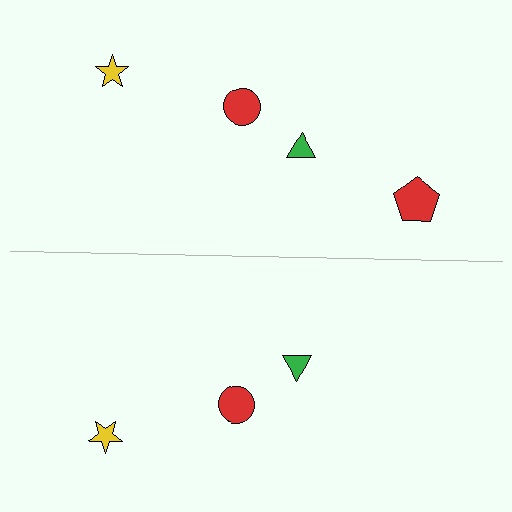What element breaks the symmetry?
A red pentagon is missing from the bottom side.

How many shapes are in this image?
There are 7 shapes in this image.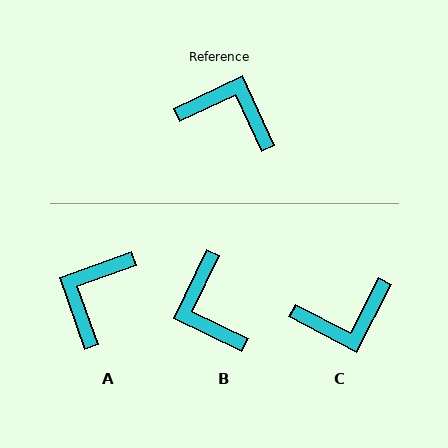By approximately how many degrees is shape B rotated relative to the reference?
Approximately 129 degrees counter-clockwise.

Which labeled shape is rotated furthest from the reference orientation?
C, about 142 degrees away.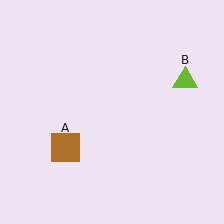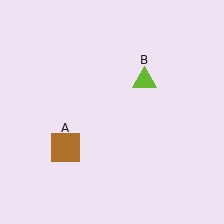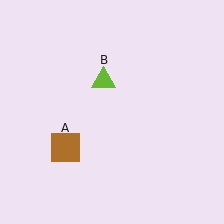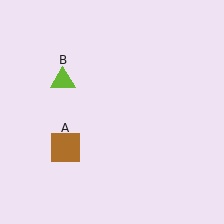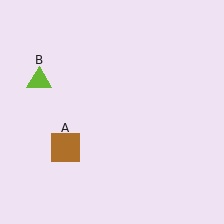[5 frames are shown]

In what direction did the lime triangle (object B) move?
The lime triangle (object B) moved left.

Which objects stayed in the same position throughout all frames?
Brown square (object A) remained stationary.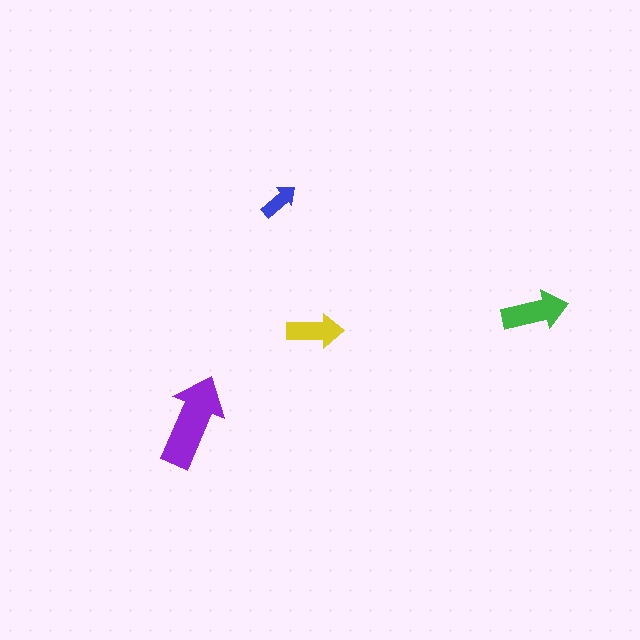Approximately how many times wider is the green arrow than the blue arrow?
About 1.5 times wider.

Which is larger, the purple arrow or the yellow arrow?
The purple one.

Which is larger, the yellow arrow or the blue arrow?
The yellow one.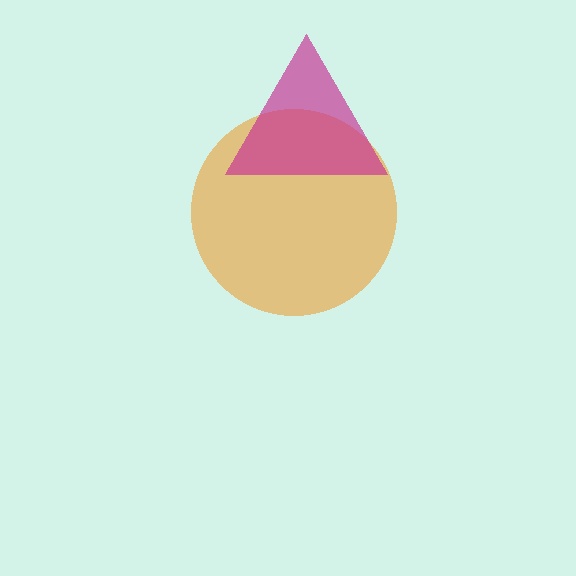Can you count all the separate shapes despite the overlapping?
Yes, there are 2 separate shapes.